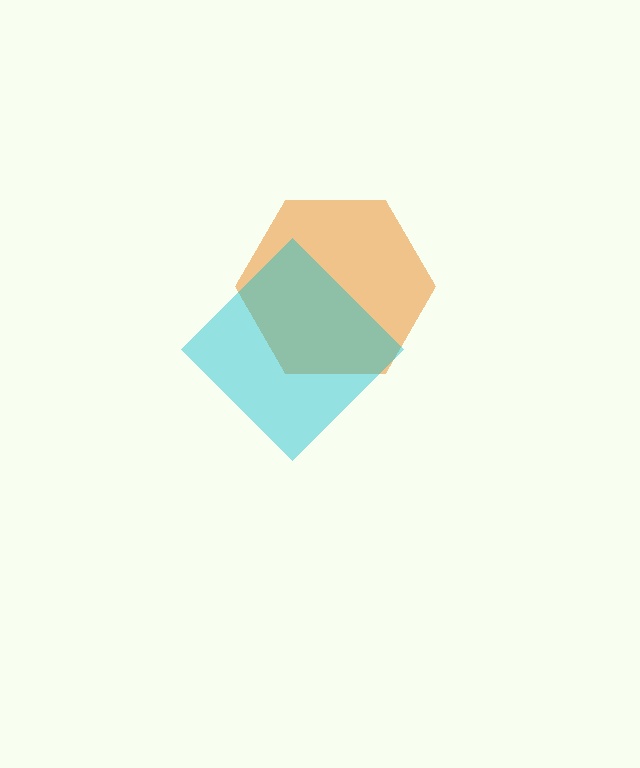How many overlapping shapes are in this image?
There are 2 overlapping shapes in the image.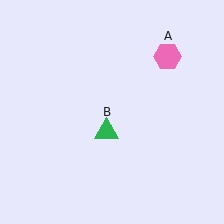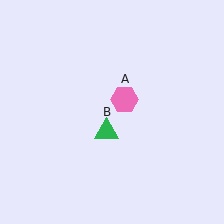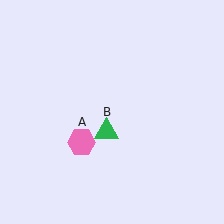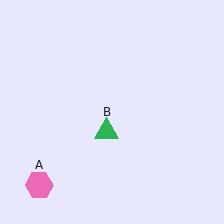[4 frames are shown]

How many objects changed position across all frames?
1 object changed position: pink hexagon (object A).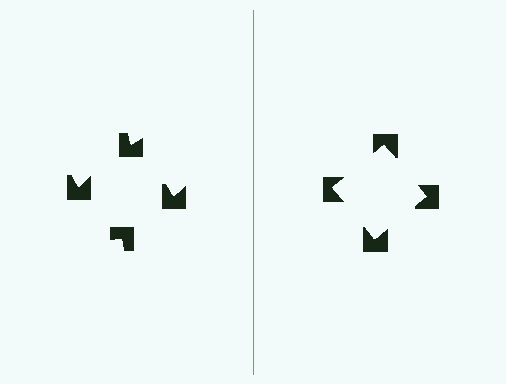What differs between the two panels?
The notched squares are positioned identically on both sides; only the wedge orientations differ. On the right they align to a square; on the left they are misaligned.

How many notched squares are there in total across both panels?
8 — 4 on each side.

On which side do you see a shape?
An illusory square appears on the right side. On the left side the wedge cuts are rotated, so no coherent shape forms.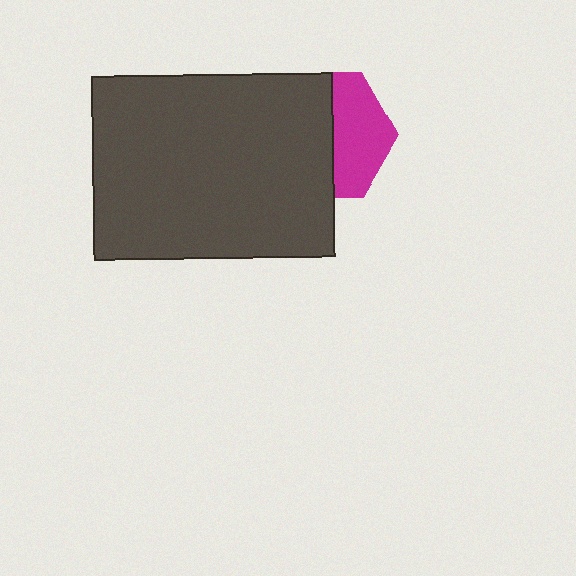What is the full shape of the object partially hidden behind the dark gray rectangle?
The partially hidden object is a magenta hexagon.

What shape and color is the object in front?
The object in front is a dark gray rectangle.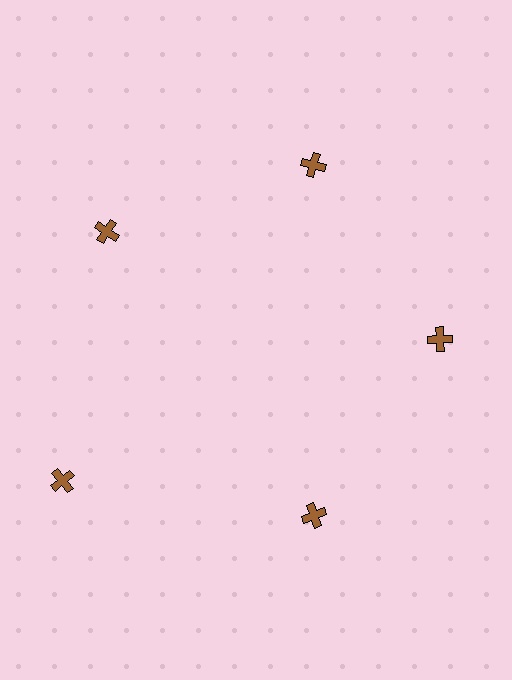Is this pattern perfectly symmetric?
No. The 5 brown crosses are arranged in a ring, but one element near the 8 o'clock position is pushed outward from the center, breaking the 5-fold rotational symmetry.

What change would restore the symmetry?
The symmetry would be restored by moving it inward, back onto the ring so that all 5 crosses sit at equal angles and equal distance from the center.